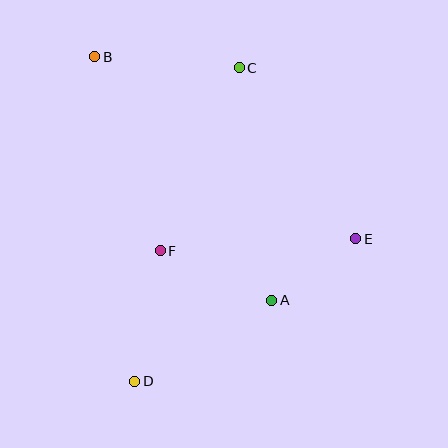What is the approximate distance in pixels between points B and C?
The distance between B and C is approximately 145 pixels.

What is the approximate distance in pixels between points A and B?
The distance between A and B is approximately 301 pixels.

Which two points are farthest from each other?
Points C and D are farthest from each other.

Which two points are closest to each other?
Points A and E are closest to each other.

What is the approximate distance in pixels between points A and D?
The distance between A and D is approximately 159 pixels.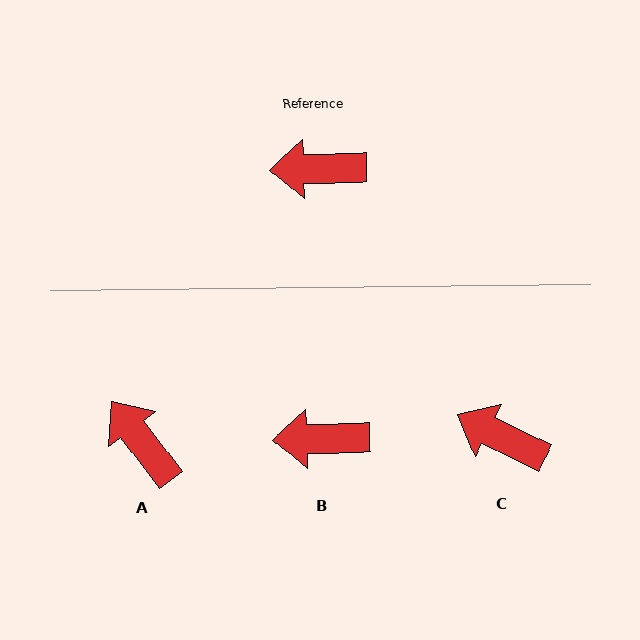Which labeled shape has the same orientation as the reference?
B.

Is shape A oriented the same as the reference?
No, it is off by about 54 degrees.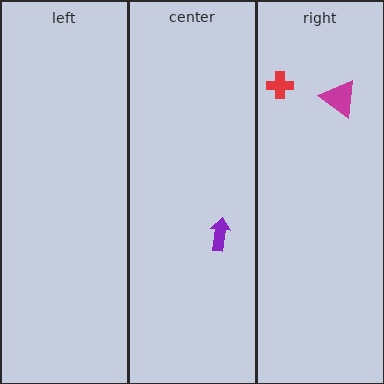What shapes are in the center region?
The purple arrow.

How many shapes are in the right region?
2.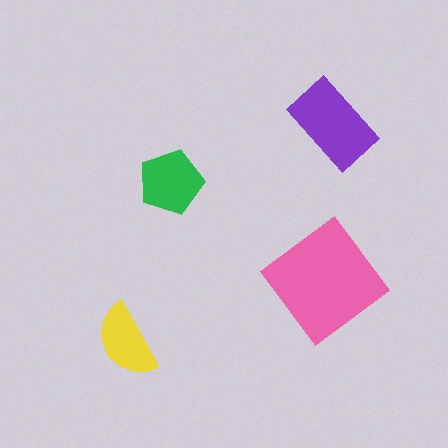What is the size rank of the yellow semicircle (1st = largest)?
4th.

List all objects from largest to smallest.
The pink diamond, the purple rectangle, the green pentagon, the yellow semicircle.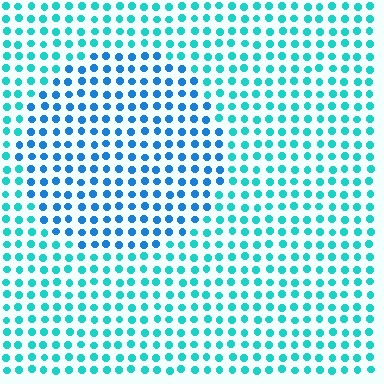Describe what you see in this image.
The image is filled with small cyan elements in a uniform arrangement. A circle-shaped region is visible where the elements are tinted to a slightly different hue, forming a subtle color boundary.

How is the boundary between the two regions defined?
The boundary is defined purely by a slight shift in hue (about 32 degrees). Spacing, size, and orientation are identical on both sides.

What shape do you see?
I see a circle.